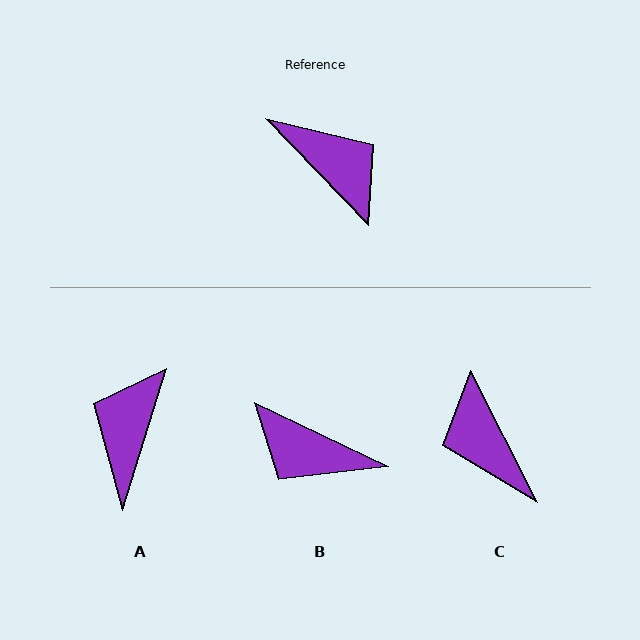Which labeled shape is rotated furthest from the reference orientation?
C, about 163 degrees away.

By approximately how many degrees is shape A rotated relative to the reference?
Approximately 119 degrees counter-clockwise.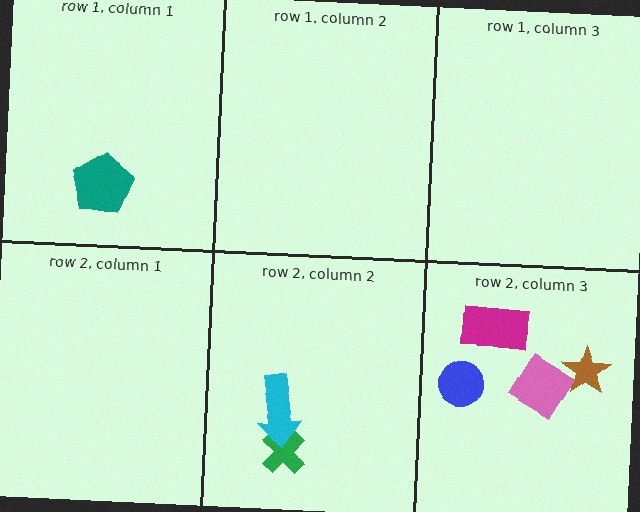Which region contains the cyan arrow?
The row 2, column 2 region.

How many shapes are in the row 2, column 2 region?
2.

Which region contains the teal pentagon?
The row 1, column 1 region.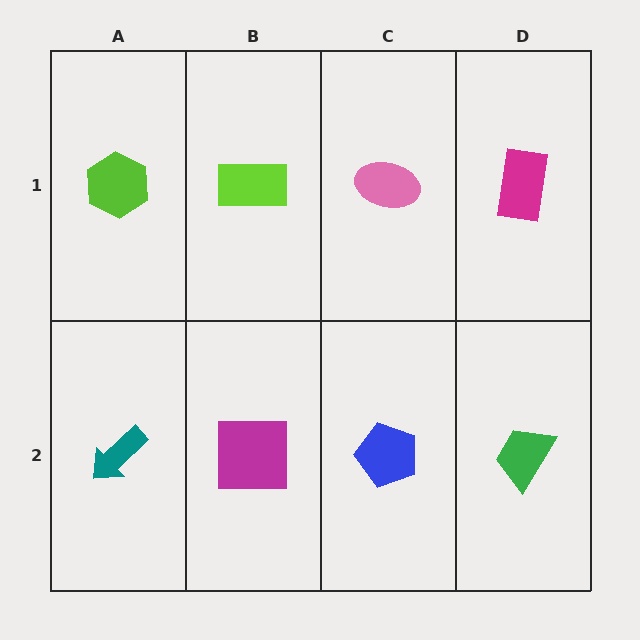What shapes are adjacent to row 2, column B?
A lime rectangle (row 1, column B), a teal arrow (row 2, column A), a blue pentagon (row 2, column C).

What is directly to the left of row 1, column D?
A pink ellipse.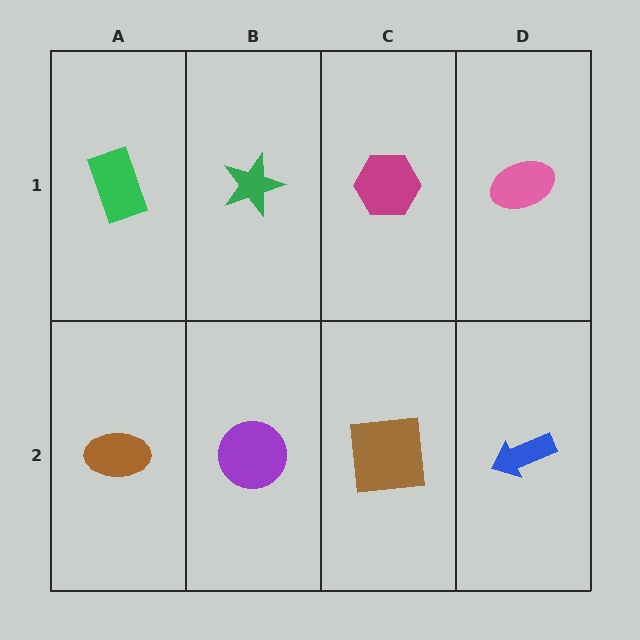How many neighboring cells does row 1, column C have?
3.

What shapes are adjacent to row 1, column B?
A purple circle (row 2, column B), a green rectangle (row 1, column A), a magenta hexagon (row 1, column C).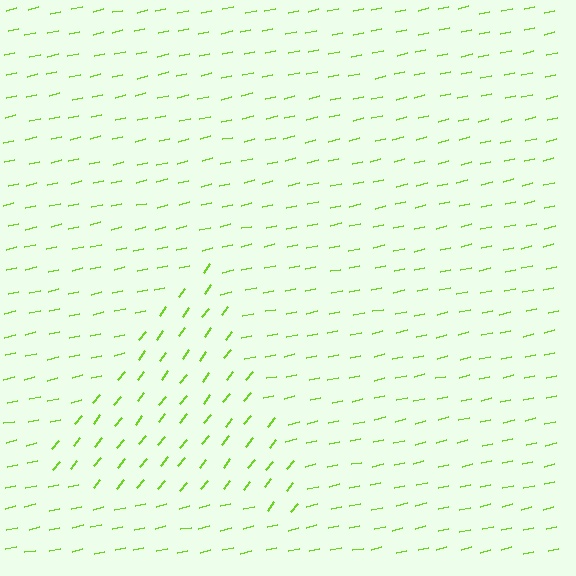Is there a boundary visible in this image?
Yes, there is a texture boundary formed by a change in line orientation.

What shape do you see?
I see a triangle.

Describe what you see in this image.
The image is filled with small lime line segments. A triangle region in the image has lines oriented differently from the surrounding lines, creating a visible texture boundary.